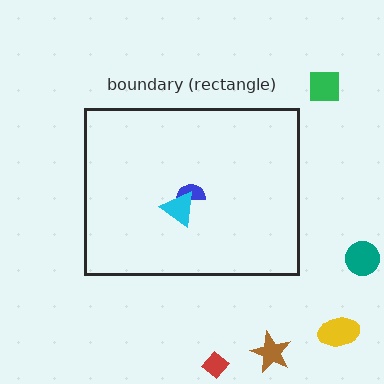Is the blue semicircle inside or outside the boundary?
Inside.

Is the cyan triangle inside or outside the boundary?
Inside.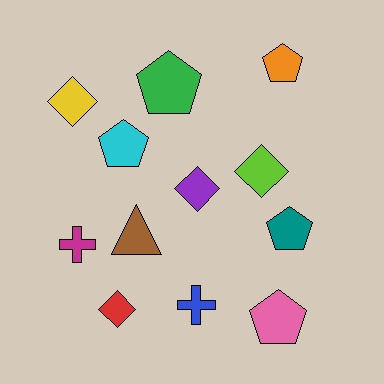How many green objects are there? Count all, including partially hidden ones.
There is 1 green object.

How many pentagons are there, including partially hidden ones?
There are 5 pentagons.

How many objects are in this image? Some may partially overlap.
There are 12 objects.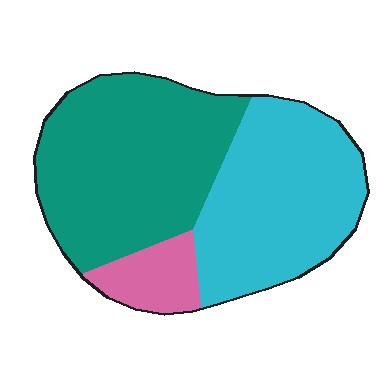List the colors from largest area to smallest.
From largest to smallest: teal, cyan, pink.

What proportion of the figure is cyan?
Cyan takes up between a third and a half of the figure.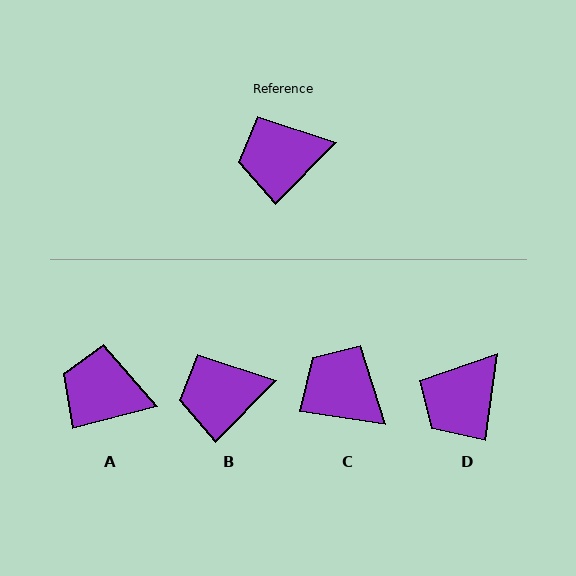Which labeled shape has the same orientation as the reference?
B.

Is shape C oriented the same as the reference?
No, it is off by about 54 degrees.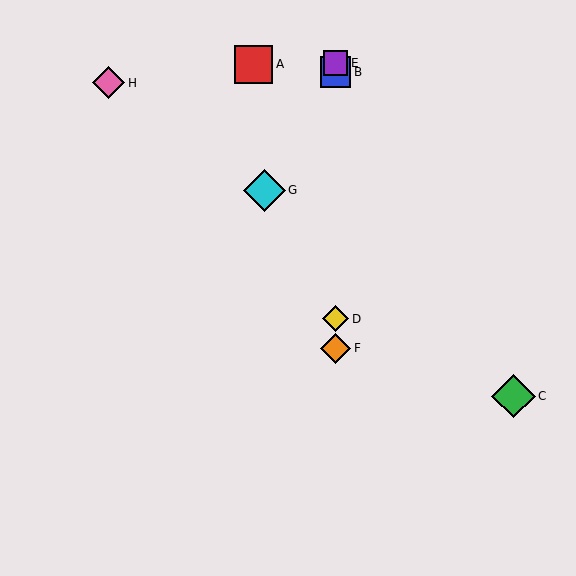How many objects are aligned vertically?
4 objects (B, D, E, F) are aligned vertically.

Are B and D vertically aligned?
Yes, both are at x≈336.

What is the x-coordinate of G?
Object G is at x≈265.